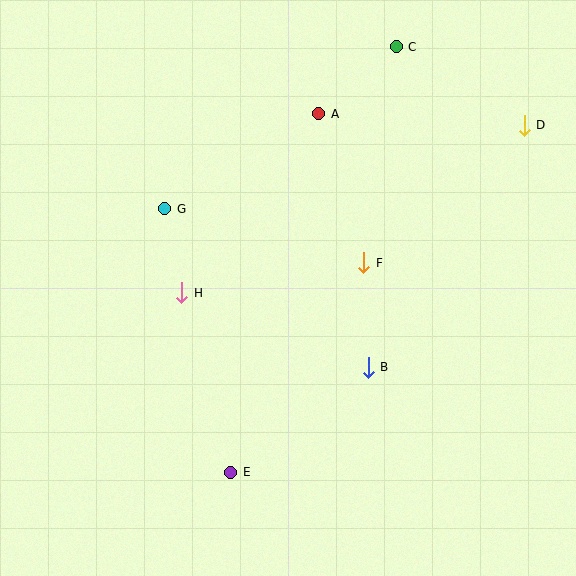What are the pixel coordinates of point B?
Point B is at (368, 368).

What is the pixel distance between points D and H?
The distance between D and H is 381 pixels.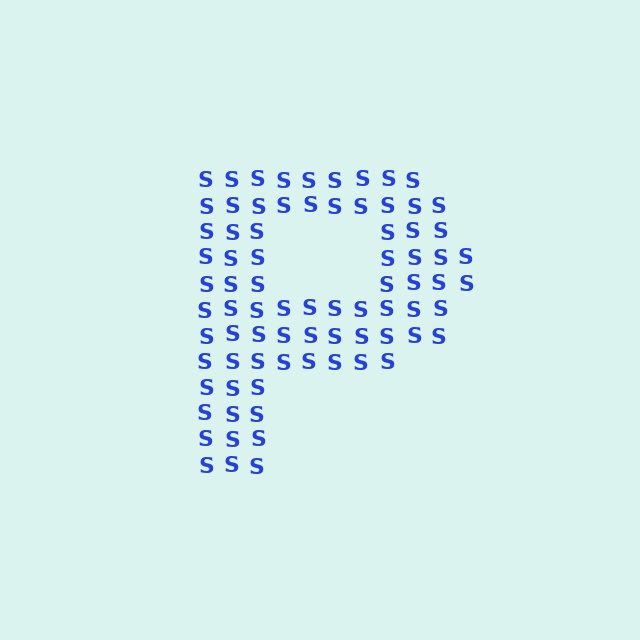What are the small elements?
The small elements are letter S's.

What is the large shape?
The large shape is the letter P.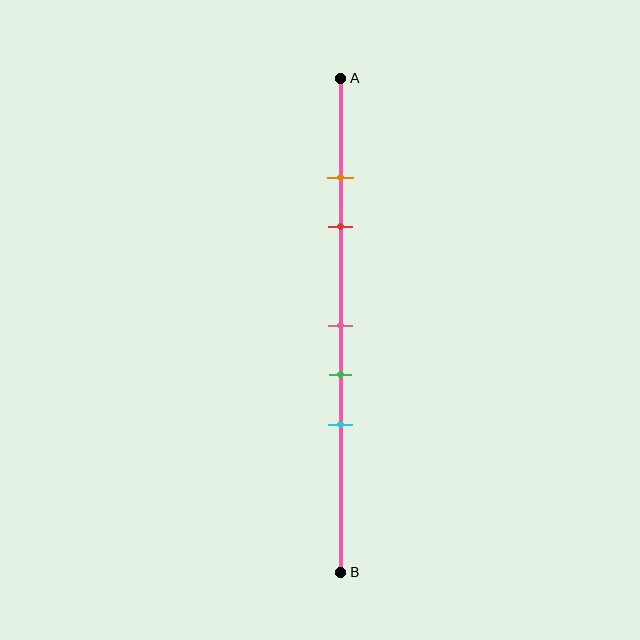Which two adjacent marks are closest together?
The orange and red marks are the closest adjacent pair.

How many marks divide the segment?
There are 5 marks dividing the segment.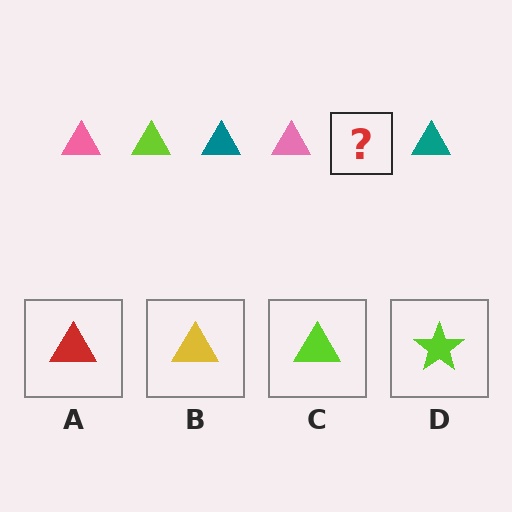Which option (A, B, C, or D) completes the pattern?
C.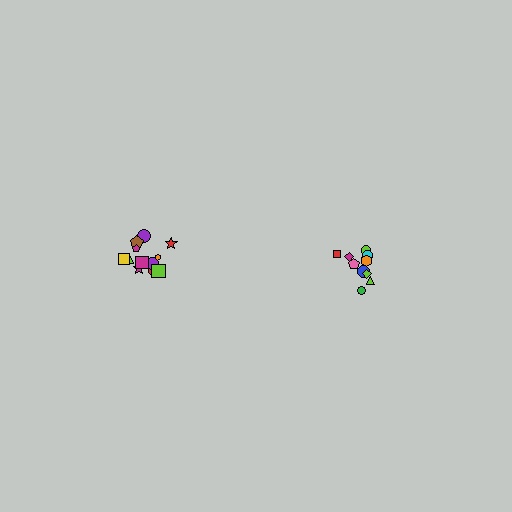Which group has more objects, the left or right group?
The left group.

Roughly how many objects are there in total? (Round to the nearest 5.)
Roughly 20 objects in total.